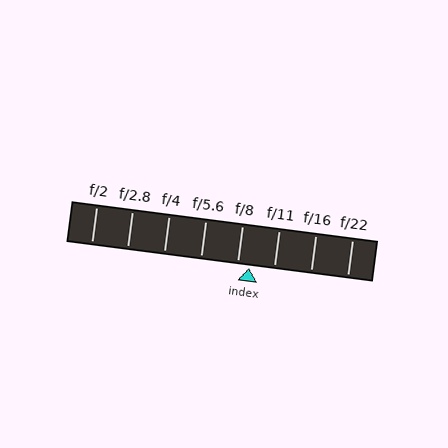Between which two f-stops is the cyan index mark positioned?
The index mark is between f/8 and f/11.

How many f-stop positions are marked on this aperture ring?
There are 8 f-stop positions marked.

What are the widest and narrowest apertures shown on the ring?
The widest aperture shown is f/2 and the narrowest is f/22.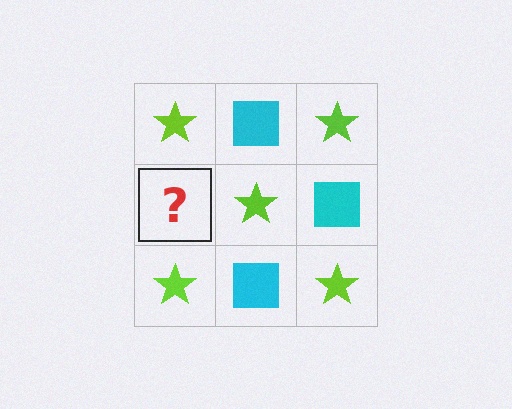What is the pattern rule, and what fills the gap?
The rule is that it alternates lime star and cyan square in a checkerboard pattern. The gap should be filled with a cyan square.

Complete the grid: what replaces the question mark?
The question mark should be replaced with a cyan square.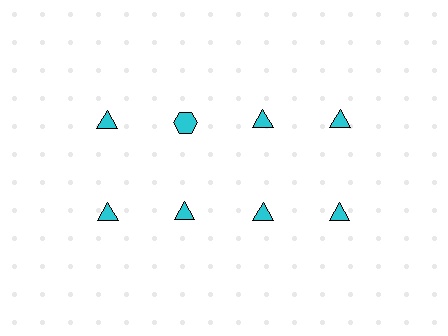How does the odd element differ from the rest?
It has a different shape: hexagon instead of triangle.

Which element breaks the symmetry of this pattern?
The cyan hexagon in the top row, second from left column breaks the symmetry. All other shapes are cyan triangles.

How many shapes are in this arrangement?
There are 8 shapes arranged in a grid pattern.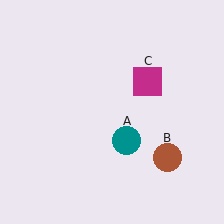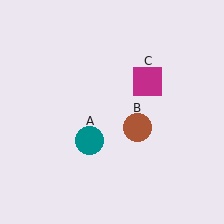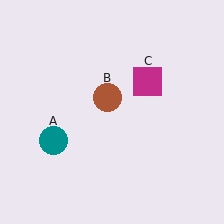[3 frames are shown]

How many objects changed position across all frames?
2 objects changed position: teal circle (object A), brown circle (object B).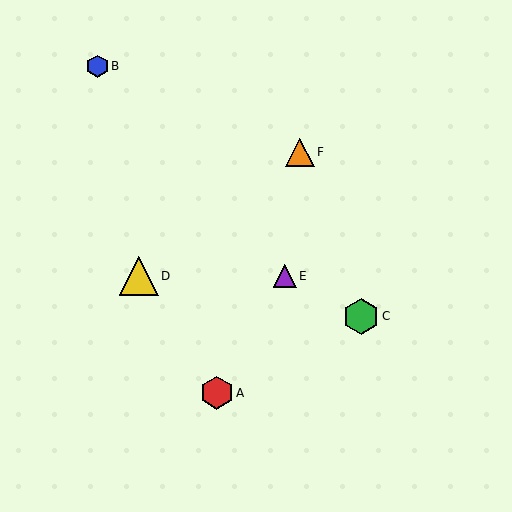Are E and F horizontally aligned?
No, E is at y≈276 and F is at y≈152.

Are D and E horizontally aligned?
Yes, both are at y≈276.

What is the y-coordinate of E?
Object E is at y≈276.